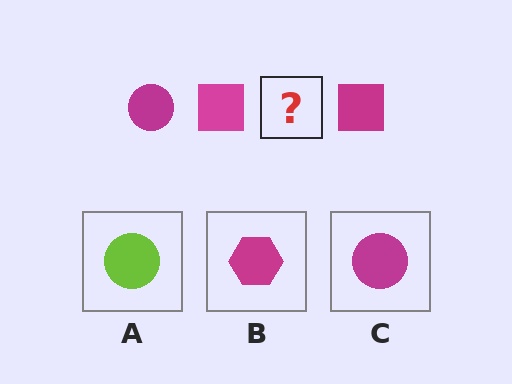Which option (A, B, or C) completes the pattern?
C.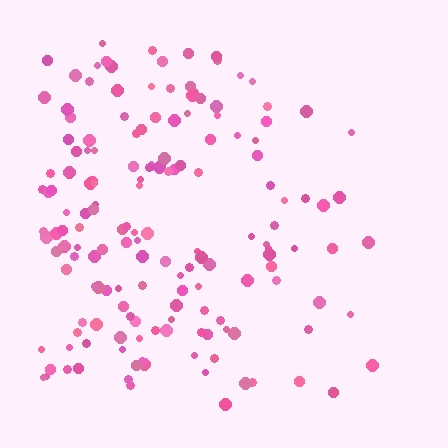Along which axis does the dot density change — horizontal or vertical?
Horizontal.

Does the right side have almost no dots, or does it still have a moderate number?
Still a moderate number, just noticeably fewer than the left.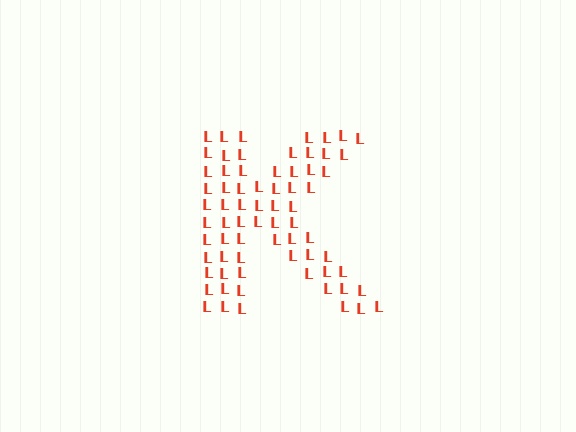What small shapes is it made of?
It is made of small letter L's.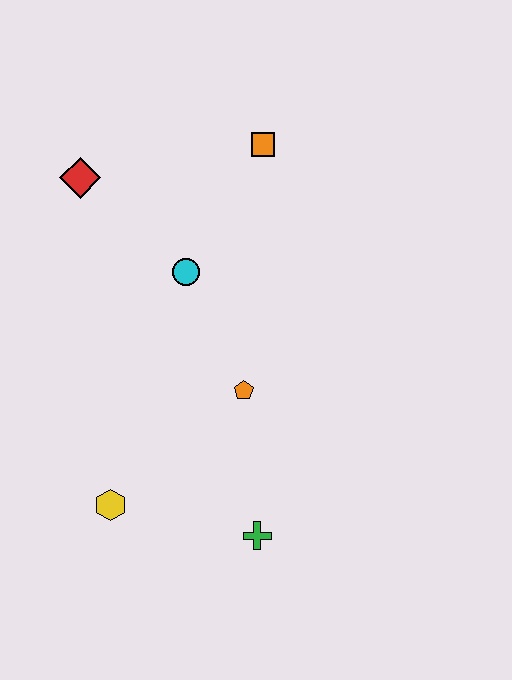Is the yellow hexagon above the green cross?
Yes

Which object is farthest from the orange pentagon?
The red diamond is farthest from the orange pentagon.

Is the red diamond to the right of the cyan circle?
No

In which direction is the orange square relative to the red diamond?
The orange square is to the right of the red diamond.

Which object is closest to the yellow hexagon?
The green cross is closest to the yellow hexagon.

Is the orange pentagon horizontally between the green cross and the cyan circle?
Yes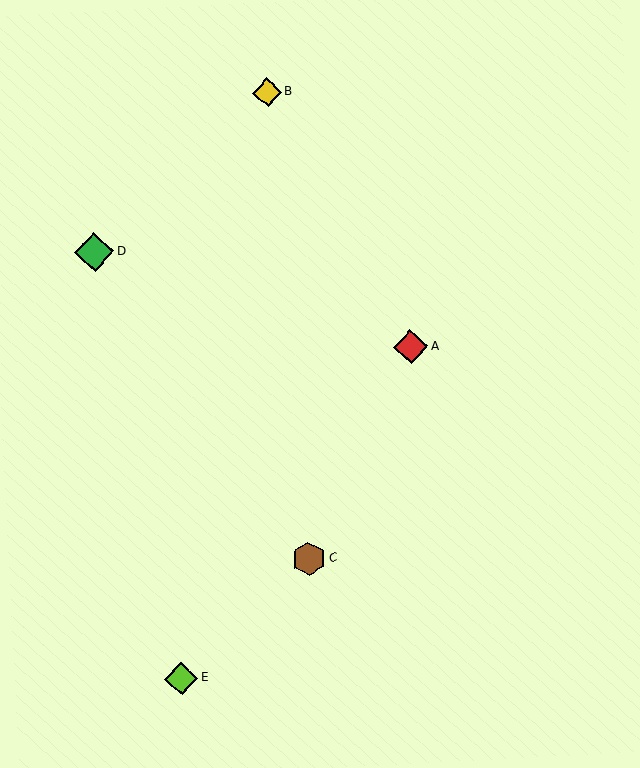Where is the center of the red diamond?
The center of the red diamond is at (411, 347).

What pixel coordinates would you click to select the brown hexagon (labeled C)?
Click at (309, 559) to select the brown hexagon C.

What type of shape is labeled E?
Shape E is a lime diamond.